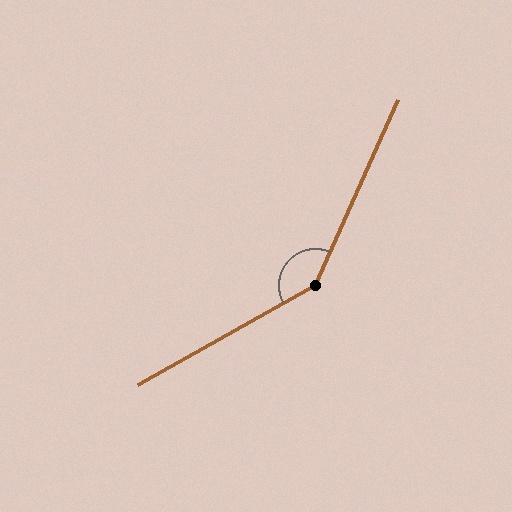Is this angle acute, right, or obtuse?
It is obtuse.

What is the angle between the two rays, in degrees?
Approximately 143 degrees.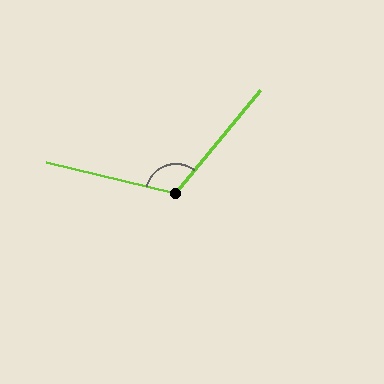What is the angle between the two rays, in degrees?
Approximately 116 degrees.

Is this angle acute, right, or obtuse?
It is obtuse.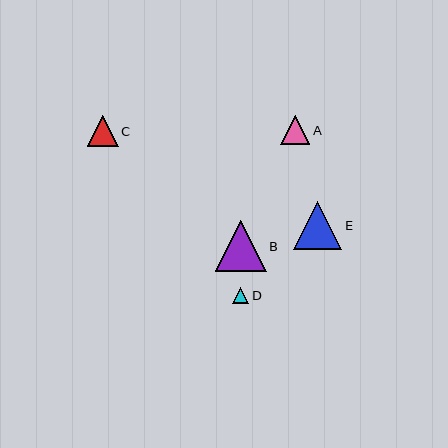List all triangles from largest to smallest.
From largest to smallest: B, E, C, A, D.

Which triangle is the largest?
Triangle B is the largest with a size of approximately 51 pixels.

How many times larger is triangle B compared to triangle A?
Triangle B is approximately 1.7 times the size of triangle A.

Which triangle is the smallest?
Triangle D is the smallest with a size of approximately 16 pixels.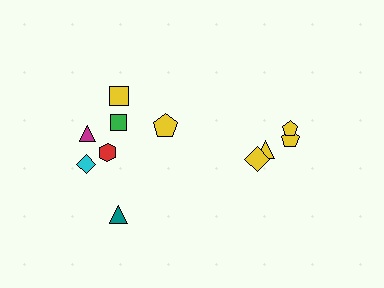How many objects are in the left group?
There are 7 objects.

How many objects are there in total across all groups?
There are 11 objects.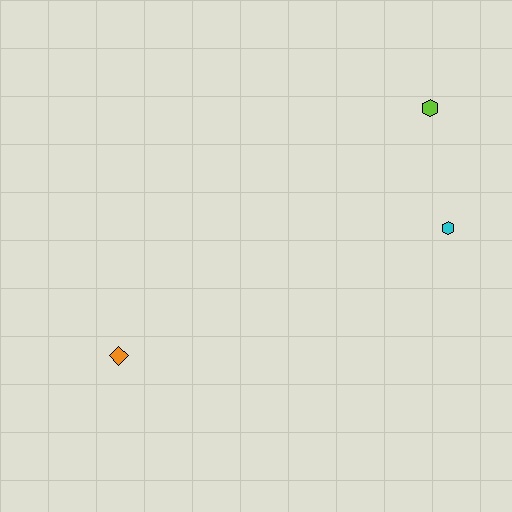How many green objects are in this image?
There are no green objects.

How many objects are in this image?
There are 3 objects.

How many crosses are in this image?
There are no crosses.